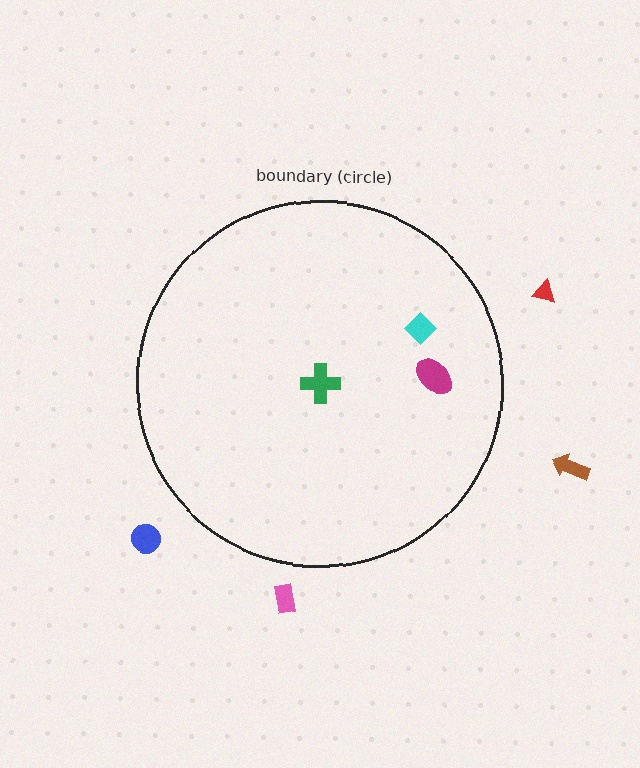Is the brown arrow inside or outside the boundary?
Outside.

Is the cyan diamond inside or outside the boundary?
Inside.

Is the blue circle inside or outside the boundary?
Outside.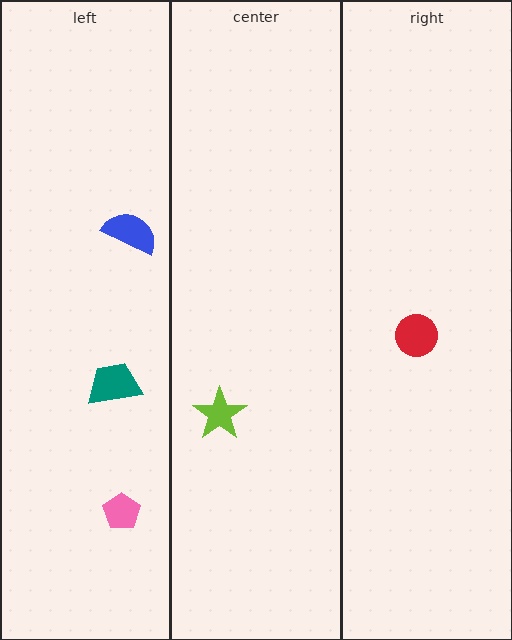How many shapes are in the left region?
3.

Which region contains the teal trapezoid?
The left region.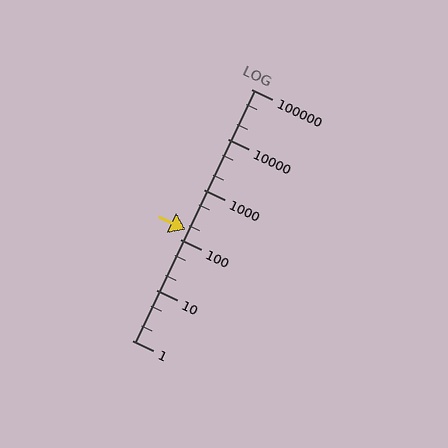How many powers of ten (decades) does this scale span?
The scale spans 5 decades, from 1 to 100000.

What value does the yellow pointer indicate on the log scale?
The pointer indicates approximately 160.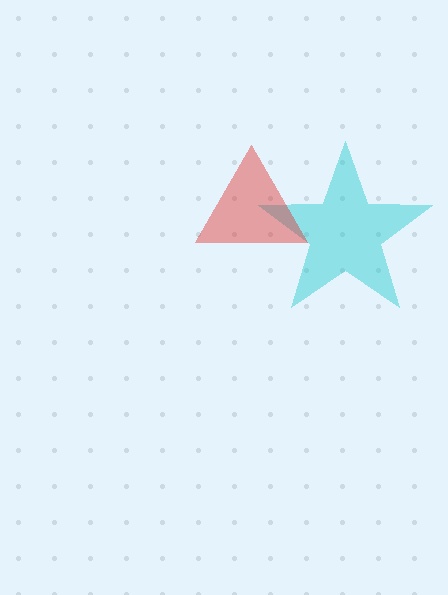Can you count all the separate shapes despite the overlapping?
Yes, there are 2 separate shapes.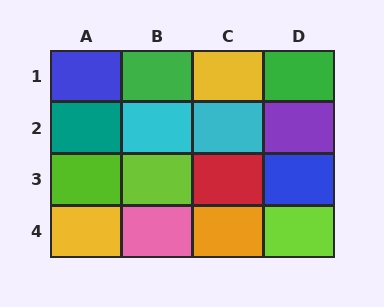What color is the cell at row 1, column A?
Blue.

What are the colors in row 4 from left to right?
Yellow, pink, orange, lime.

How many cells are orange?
1 cell is orange.